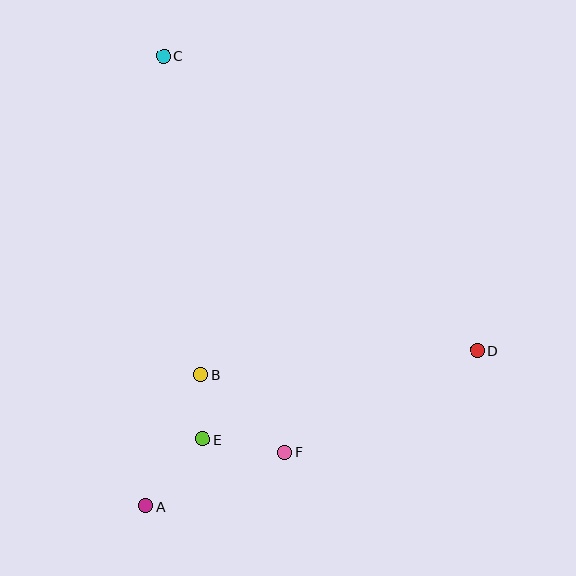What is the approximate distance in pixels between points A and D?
The distance between A and D is approximately 367 pixels.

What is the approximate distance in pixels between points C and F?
The distance between C and F is approximately 414 pixels.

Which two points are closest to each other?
Points B and E are closest to each other.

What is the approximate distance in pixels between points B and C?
The distance between B and C is approximately 321 pixels.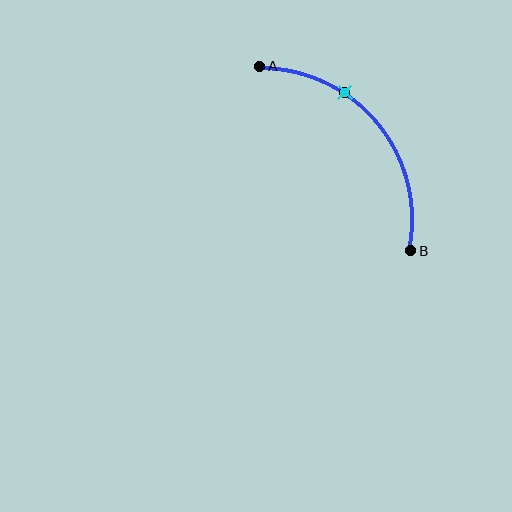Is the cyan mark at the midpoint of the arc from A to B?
No. The cyan mark lies on the arc but is closer to endpoint A. The arc midpoint would be at the point on the curve equidistant along the arc from both A and B.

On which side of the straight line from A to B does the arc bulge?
The arc bulges above and to the right of the straight line connecting A and B.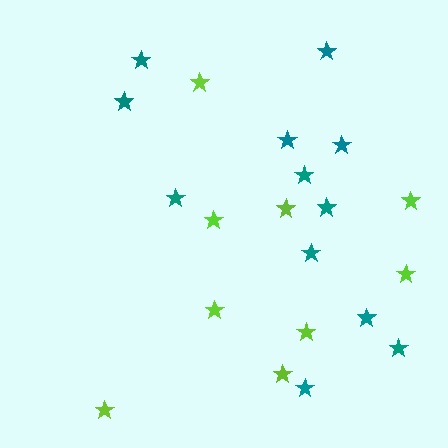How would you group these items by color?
There are 2 groups: one group of lime stars (9) and one group of teal stars (12).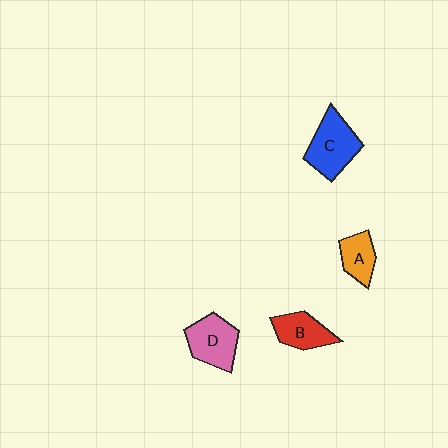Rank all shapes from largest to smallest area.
From largest to smallest: C (blue), D (pink), B (red), A (orange).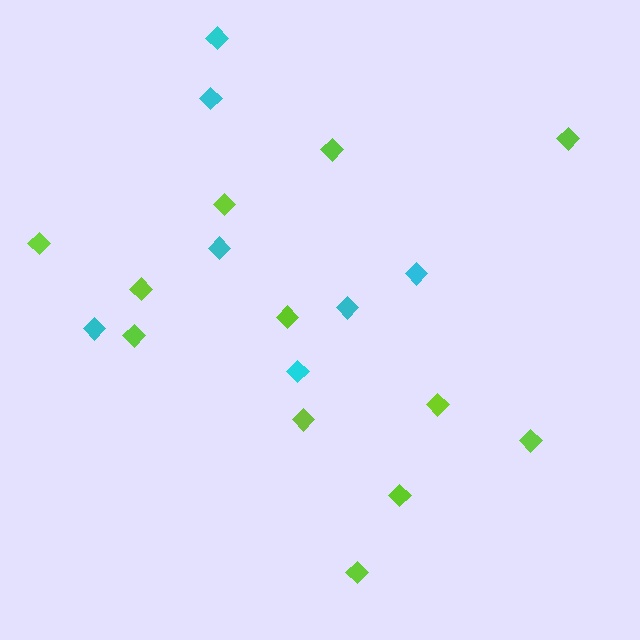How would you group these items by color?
There are 2 groups: one group of lime diamonds (12) and one group of cyan diamonds (7).